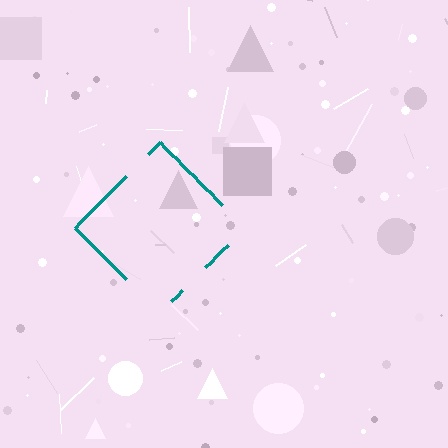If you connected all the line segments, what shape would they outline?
They would outline a diamond.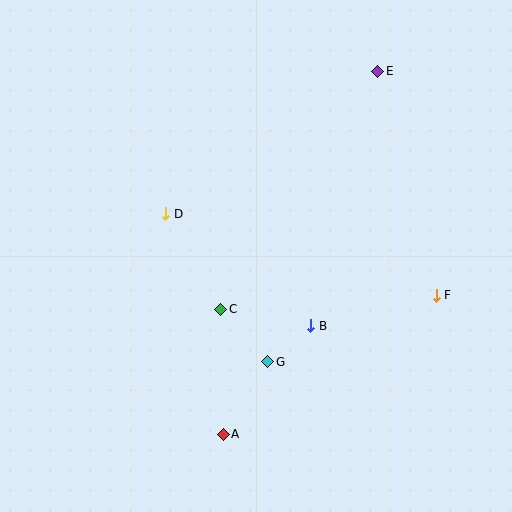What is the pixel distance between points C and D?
The distance between C and D is 110 pixels.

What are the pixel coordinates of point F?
Point F is at (436, 295).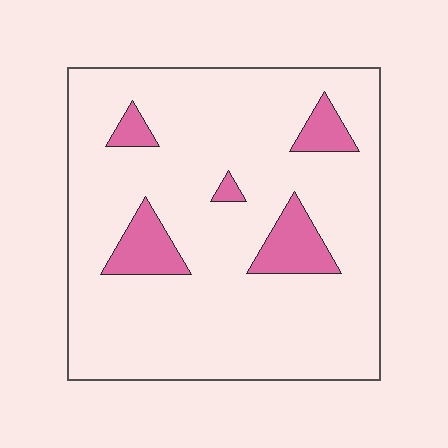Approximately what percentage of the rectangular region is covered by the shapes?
Approximately 10%.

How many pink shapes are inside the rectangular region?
5.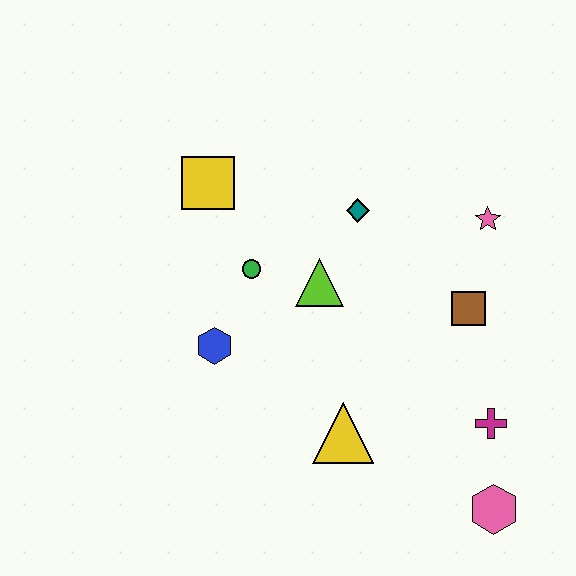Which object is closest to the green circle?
The lime triangle is closest to the green circle.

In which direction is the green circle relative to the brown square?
The green circle is to the left of the brown square.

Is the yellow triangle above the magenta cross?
No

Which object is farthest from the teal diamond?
The pink hexagon is farthest from the teal diamond.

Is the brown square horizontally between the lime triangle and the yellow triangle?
No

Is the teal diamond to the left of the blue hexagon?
No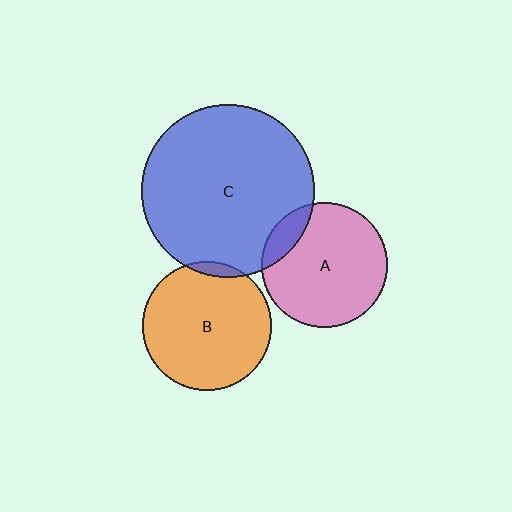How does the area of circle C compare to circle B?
Approximately 1.8 times.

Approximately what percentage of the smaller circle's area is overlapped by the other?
Approximately 5%.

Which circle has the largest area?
Circle C (blue).